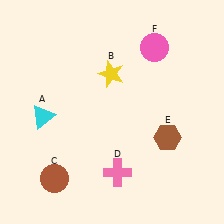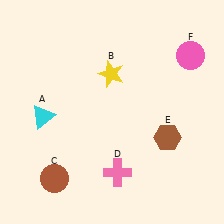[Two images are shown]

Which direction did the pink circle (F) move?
The pink circle (F) moved right.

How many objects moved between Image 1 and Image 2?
1 object moved between the two images.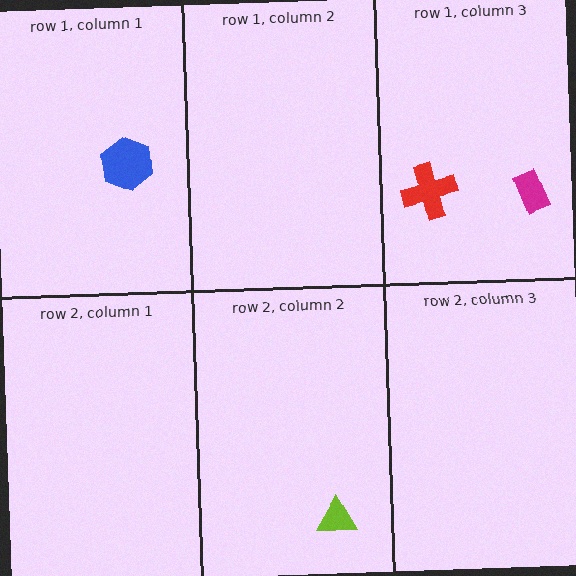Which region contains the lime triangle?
The row 2, column 2 region.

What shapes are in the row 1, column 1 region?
The blue hexagon.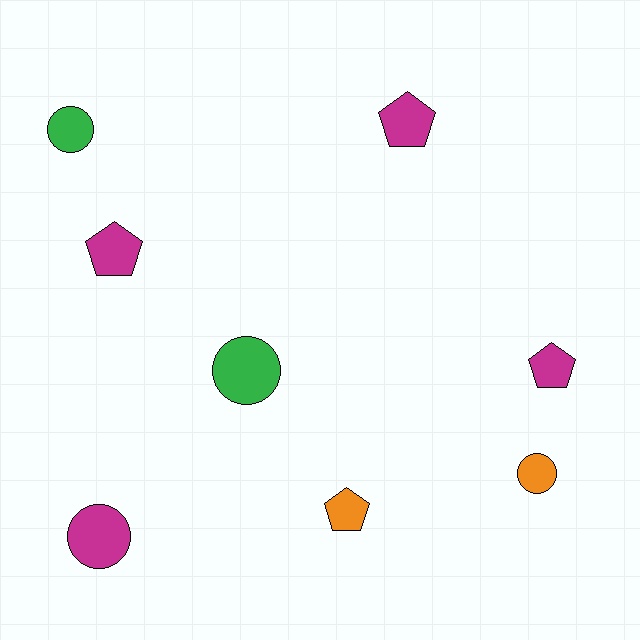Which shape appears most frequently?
Circle, with 4 objects.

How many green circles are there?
There are 2 green circles.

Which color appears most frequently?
Magenta, with 4 objects.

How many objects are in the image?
There are 8 objects.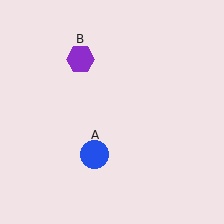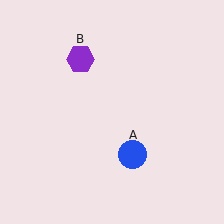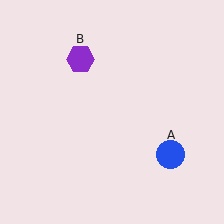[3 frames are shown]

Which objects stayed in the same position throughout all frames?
Purple hexagon (object B) remained stationary.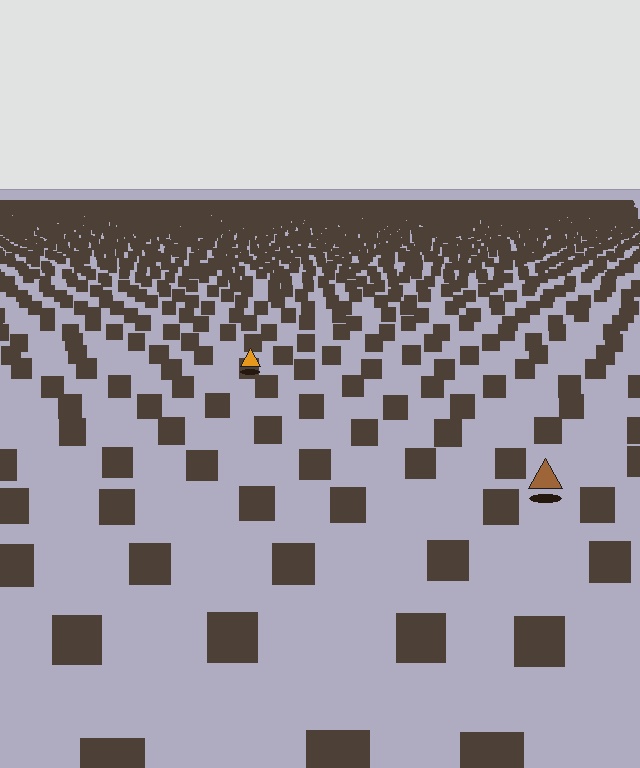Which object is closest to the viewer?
The brown triangle is closest. The texture marks near it are larger and more spread out.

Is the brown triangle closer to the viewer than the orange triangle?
Yes. The brown triangle is closer — you can tell from the texture gradient: the ground texture is coarser near it.